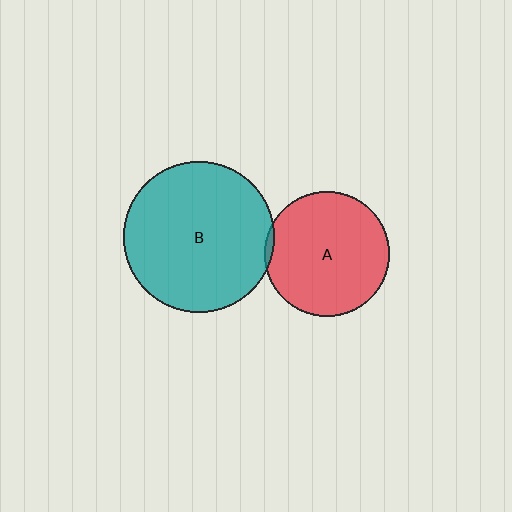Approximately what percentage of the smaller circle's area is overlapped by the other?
Approximately 5%.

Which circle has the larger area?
Circle B (teal).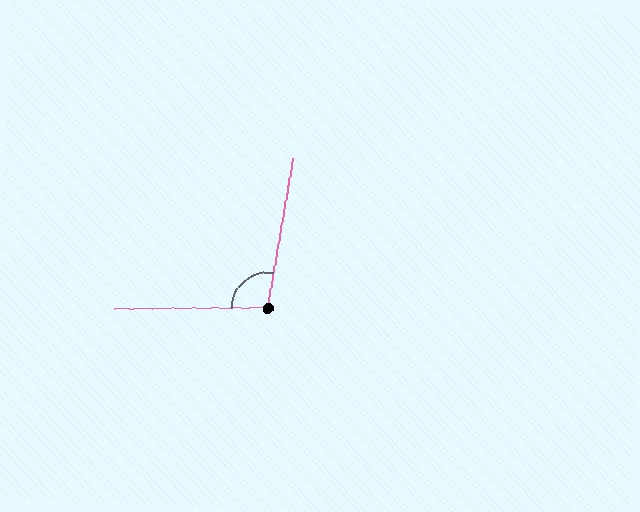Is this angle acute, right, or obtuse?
It is obtuse.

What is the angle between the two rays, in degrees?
Approximately 100 degrees.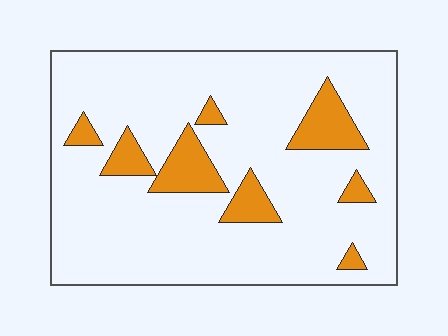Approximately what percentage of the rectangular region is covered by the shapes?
Approximately 15%.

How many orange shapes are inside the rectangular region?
8.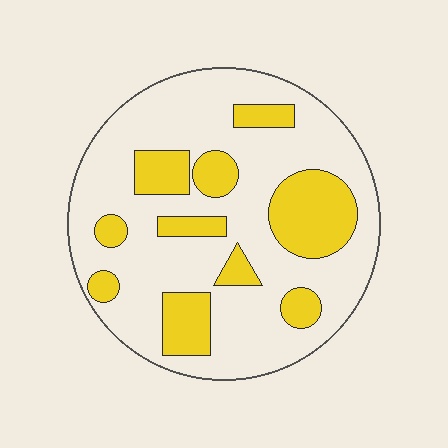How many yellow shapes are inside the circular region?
10.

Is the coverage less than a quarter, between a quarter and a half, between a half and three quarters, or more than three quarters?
Between a quarter and a half.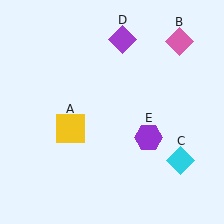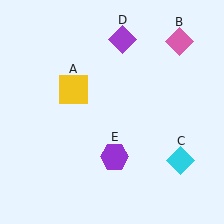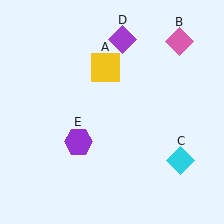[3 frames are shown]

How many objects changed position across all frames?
2 objects changed position: yellow square (object A), purple hexagon (object E).